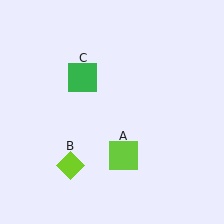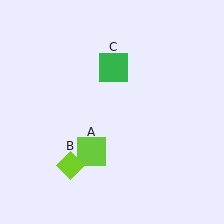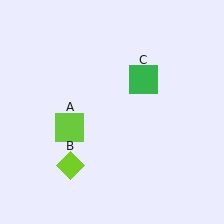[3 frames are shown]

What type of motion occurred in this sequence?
The lime square (object A), green square (object C) rotated clockwise around the center of the scene.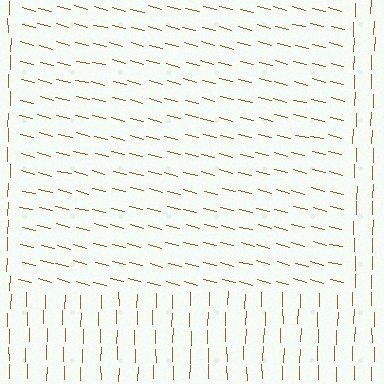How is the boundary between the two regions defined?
The boundary is defined purely by a change in line orientation (approximately 77 degrees difference). All lines are the same color and thickness.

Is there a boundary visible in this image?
Yes, there is a texture boundary formed by a change in line orientation.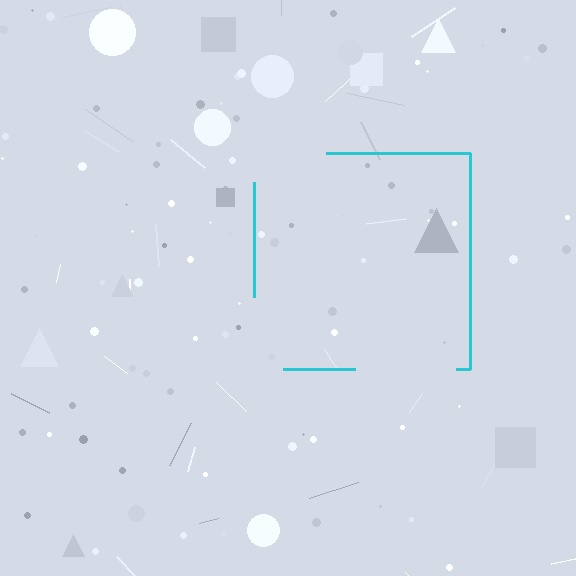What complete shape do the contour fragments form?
The contour fragments form a square.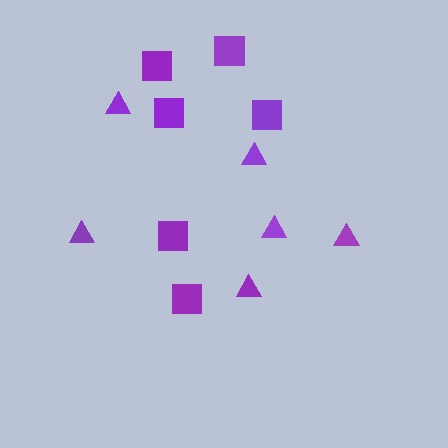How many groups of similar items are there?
There are 2 groups: one group of squares (6) and one group of triangles (6).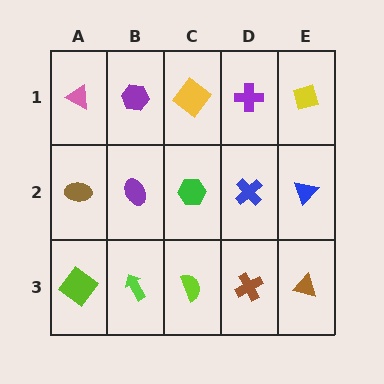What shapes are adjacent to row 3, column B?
A purple ellipse (row 2, column B), a lime diamond (row 3, column A), a lime semicircle (row 3, column C).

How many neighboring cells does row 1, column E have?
2.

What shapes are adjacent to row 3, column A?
A brown ellipse (row 2, column A), a lime arrow (row 3, column B).